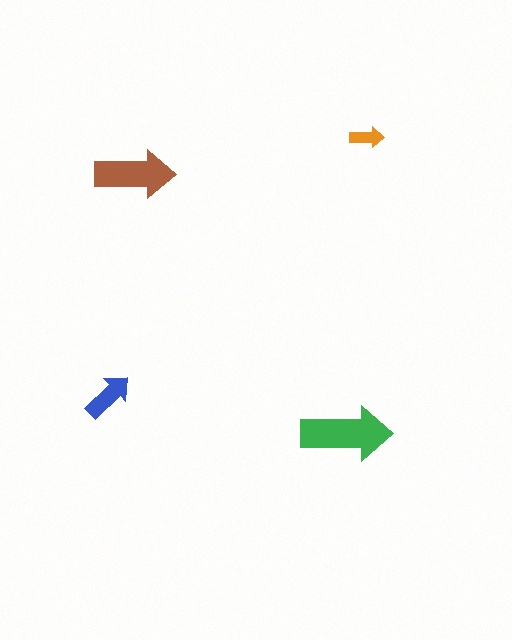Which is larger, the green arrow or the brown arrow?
The green one.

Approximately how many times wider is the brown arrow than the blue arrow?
About 1.5 times wider.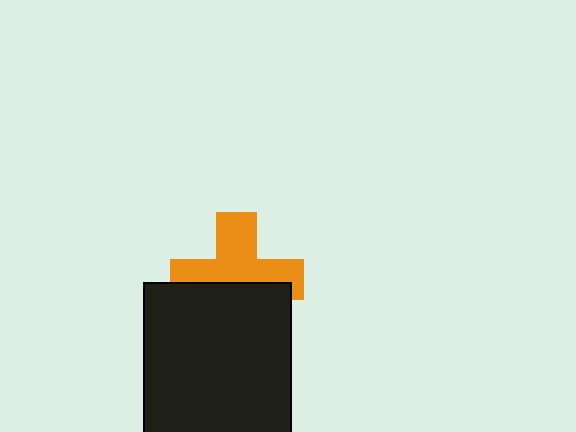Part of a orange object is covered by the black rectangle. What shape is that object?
It is a cross.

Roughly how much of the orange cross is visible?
About half of it is visible (roughly 56%).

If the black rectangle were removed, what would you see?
You would see the complete orange cross.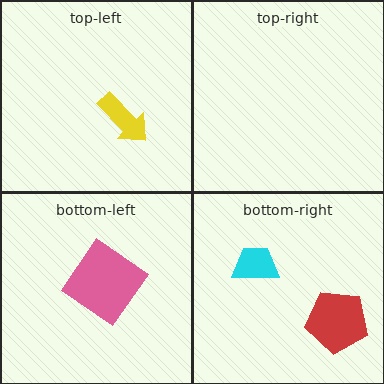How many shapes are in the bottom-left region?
1.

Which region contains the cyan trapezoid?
The bottom-right region.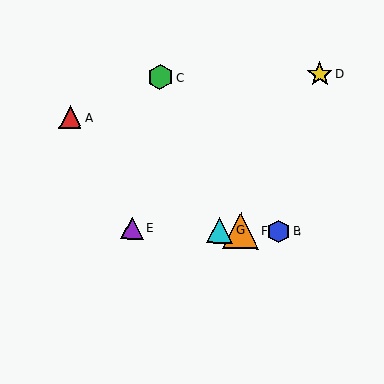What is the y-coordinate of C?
Object C is at y≈77.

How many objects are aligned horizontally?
4 objects (B, E, F, G) are aligned horizontally.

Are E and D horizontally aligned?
No, E is at y≈228 and D is at y≈74.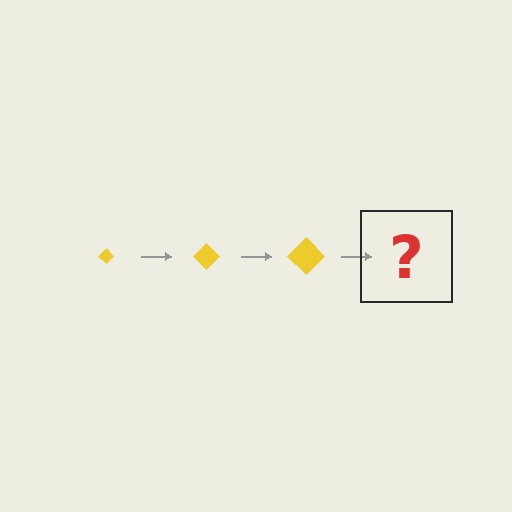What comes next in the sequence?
The next element should be a yellow diamond, larger than the previous one.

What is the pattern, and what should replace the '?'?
The pattern is that the diamond gets progressively larger each step. The '?' should be a yellow diamond, larger than the previous one.